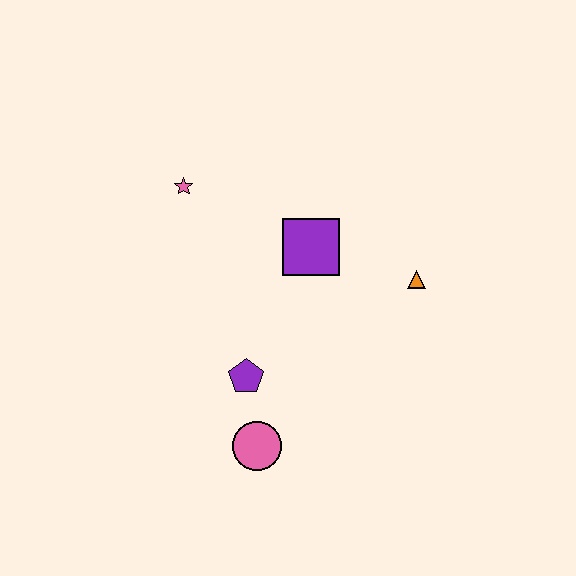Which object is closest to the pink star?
The purple square is closest to the pink star.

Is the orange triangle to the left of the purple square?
No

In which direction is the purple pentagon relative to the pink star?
The purple pentagon is below the pink star.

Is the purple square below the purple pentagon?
No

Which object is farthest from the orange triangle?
The pink star is farthest from the orange triangle.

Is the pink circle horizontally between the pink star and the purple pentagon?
No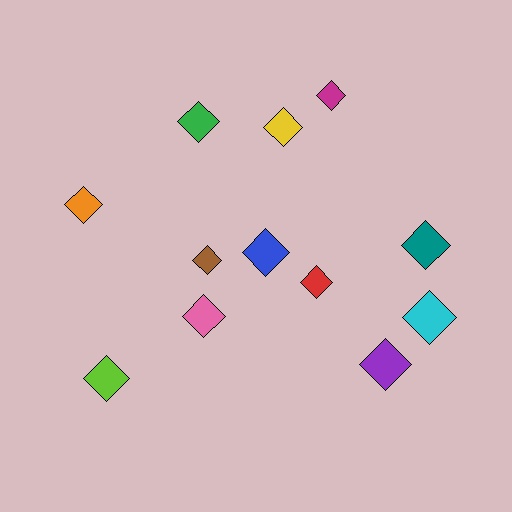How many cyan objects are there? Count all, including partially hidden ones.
There is 1 cyan object.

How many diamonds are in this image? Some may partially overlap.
There are 12 diamonds.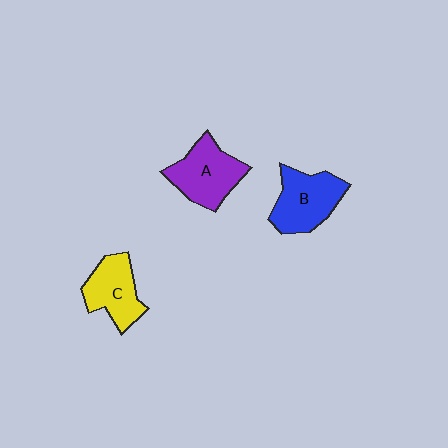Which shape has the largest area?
Shape B (blue).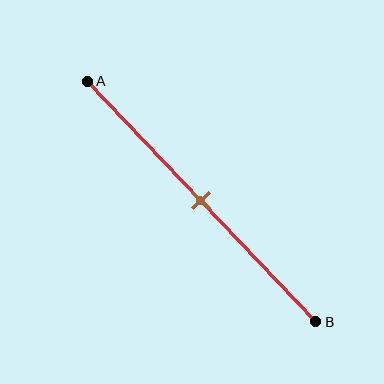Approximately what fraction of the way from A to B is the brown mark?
The brown mark is approximately 50% of the way from A to B.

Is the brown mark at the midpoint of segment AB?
Yes, the mark is approximately at the midpoint.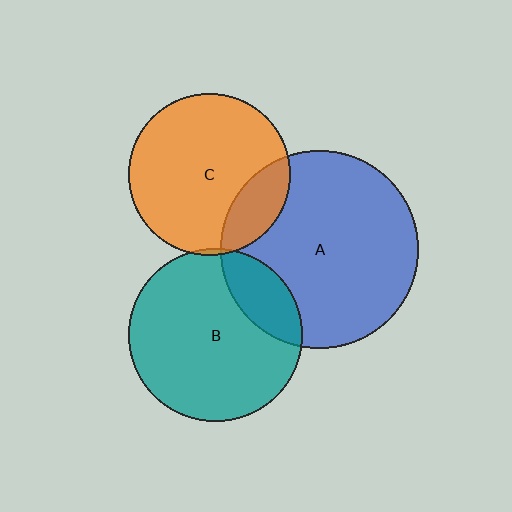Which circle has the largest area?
Circle A (blue).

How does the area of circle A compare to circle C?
Approximately 1.5 times.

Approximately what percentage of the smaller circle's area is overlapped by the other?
Approximately 20%.